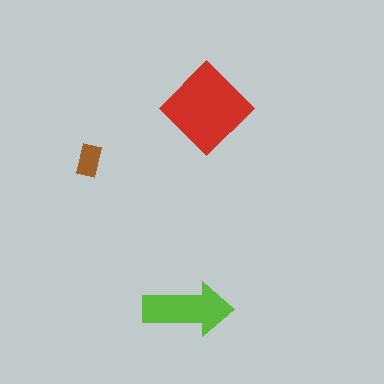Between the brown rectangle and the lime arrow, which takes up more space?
The lime arrow.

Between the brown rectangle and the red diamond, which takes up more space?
The red diamond.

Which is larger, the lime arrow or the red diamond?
The red diamond.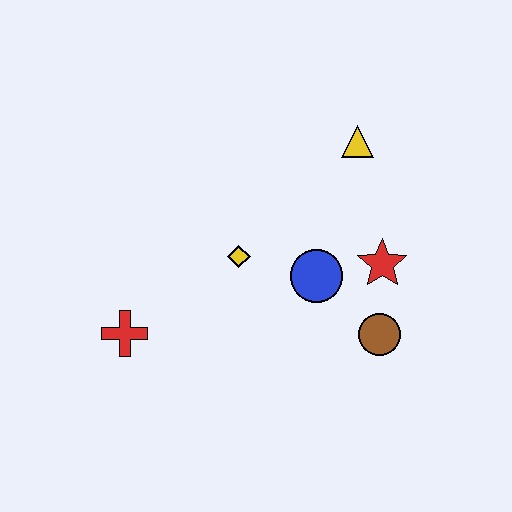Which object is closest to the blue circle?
The red star is closest to the blue circle.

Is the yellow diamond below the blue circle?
No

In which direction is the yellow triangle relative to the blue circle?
The yellow triangle is above the blue circle.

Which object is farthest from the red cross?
The yellow triangle is farthest from the red cross.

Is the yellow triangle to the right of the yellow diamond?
Yes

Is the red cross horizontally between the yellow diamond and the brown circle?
No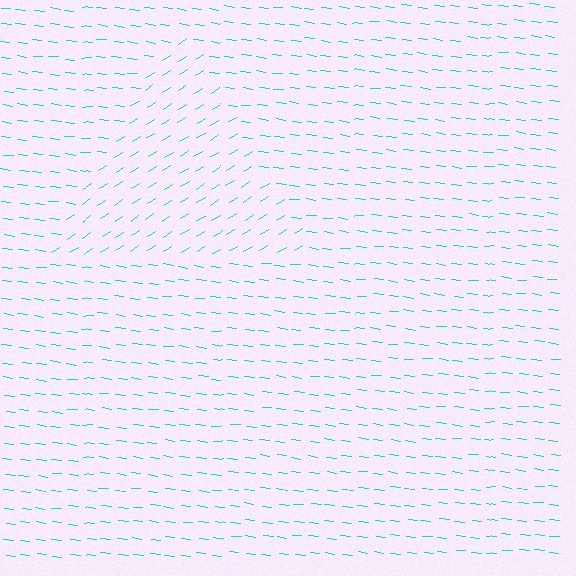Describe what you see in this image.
The image is filled with small cyan line segments. A triangle region in the image has lines oriented differently from the surrounding lines, creating a visible texture boundary.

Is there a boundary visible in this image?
Yes, there is a texture boundary formed by a change in line orientation.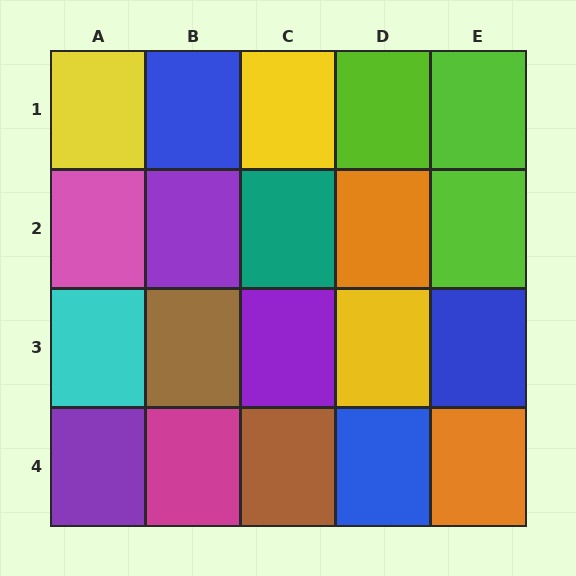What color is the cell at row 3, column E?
Blue.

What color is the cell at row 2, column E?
Lime.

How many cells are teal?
1 cell is teal.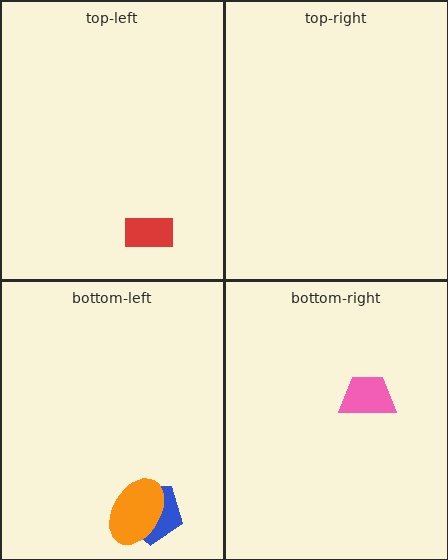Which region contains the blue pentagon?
The bottom-left region.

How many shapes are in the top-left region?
1.